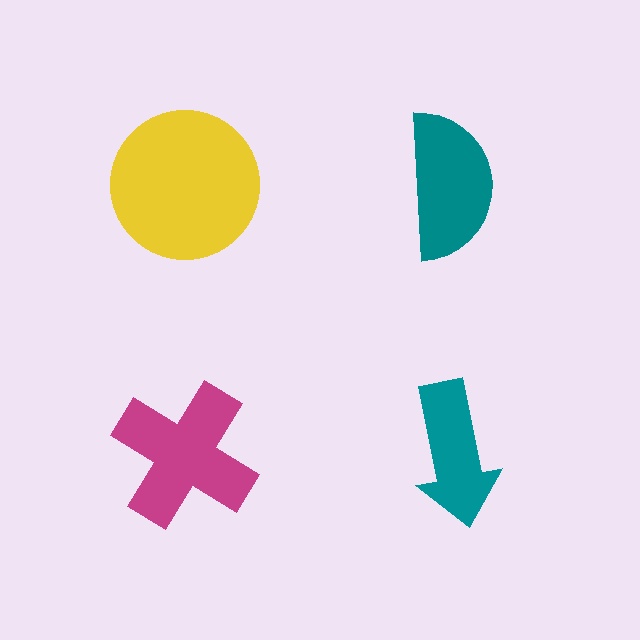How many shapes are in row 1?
2 shapes.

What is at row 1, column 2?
A teal semicircle.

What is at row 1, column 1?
A yellow circle.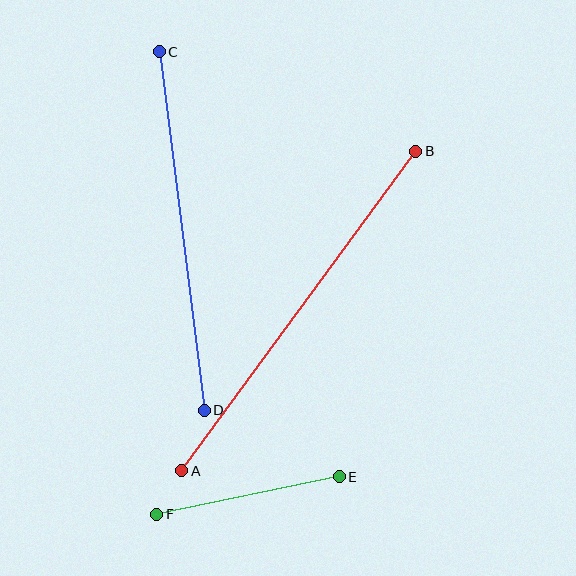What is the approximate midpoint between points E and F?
The midpoint is at approximately (248, 495) pixels.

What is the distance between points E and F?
The distance is approximately 186 pixels.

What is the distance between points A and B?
The distance is approximately 396 pixels.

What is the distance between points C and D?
The distance is approximately 361 pixels.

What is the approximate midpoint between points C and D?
The midpoint is at approximately (182, 231) pixels.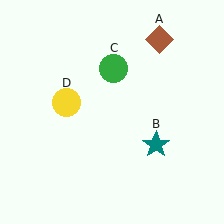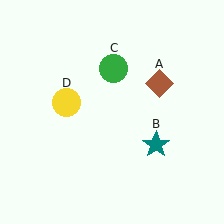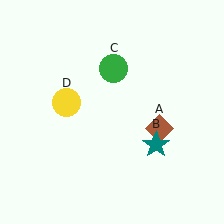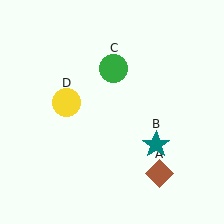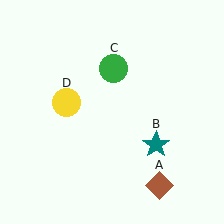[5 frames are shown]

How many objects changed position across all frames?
1 object changed position: brown diamond (object A).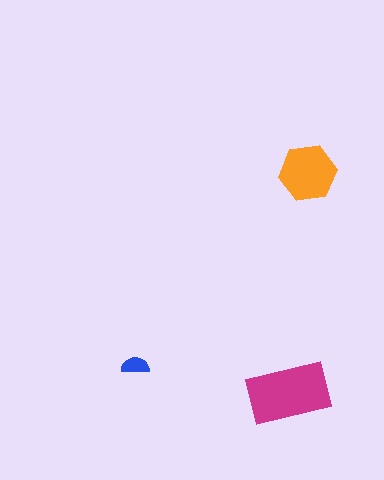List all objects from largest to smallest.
The magenta rectangle, the orange hexagon, the blue semicircle.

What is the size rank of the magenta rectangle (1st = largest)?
1st.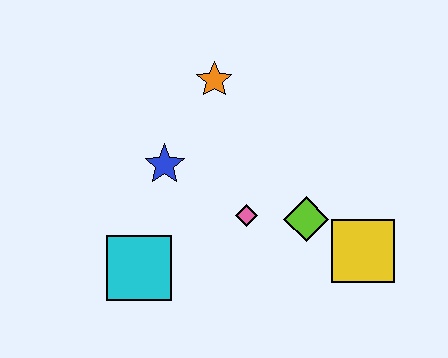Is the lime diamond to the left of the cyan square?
No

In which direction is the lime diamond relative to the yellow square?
The lime diamond is to the left of the yellow square.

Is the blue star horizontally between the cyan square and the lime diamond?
Yes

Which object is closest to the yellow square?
The lime diamond is closest to the yellow square.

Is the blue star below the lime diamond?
No